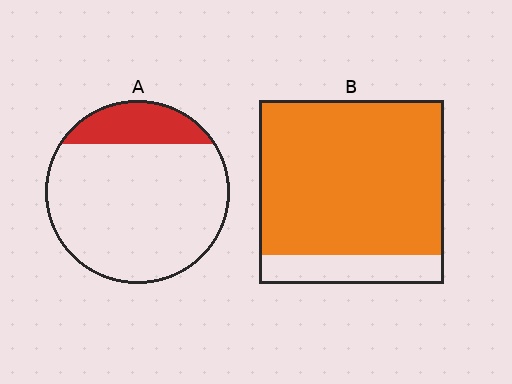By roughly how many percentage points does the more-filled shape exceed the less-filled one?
By roughly 65 percentage points (B over A).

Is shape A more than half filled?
No.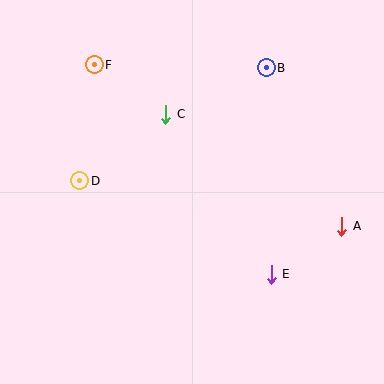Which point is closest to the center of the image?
Point C at (166, 114) is closest to the center.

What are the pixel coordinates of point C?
Point C is at (166, 114).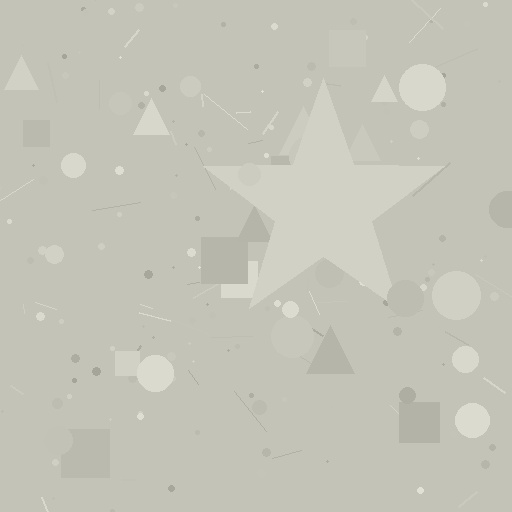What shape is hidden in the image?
A star is hidden in the image.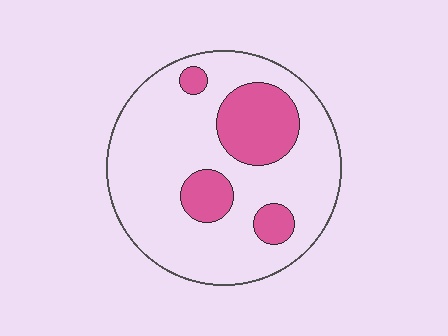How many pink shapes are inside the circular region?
4.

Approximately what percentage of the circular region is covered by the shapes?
Approximately 25%.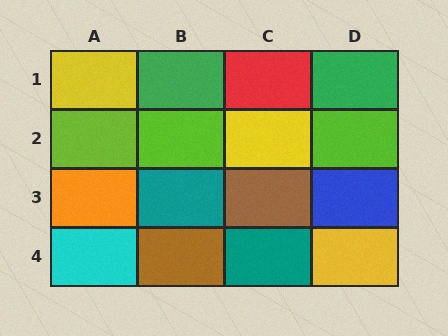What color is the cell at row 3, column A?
Orange.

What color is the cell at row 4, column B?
Brown.